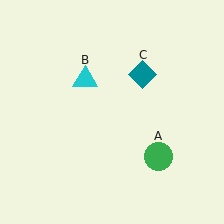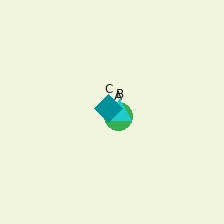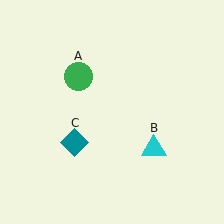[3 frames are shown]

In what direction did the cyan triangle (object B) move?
The cyan triangle (object B) moved down and to the right.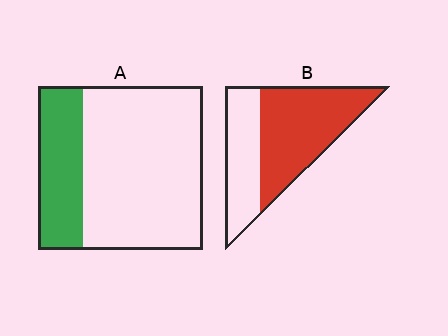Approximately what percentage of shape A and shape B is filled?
A is approximately 25% and B is approximately 60%.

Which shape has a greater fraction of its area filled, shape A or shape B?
Shape B.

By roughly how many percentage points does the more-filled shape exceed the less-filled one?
By roughly 35 percentage points (B over A).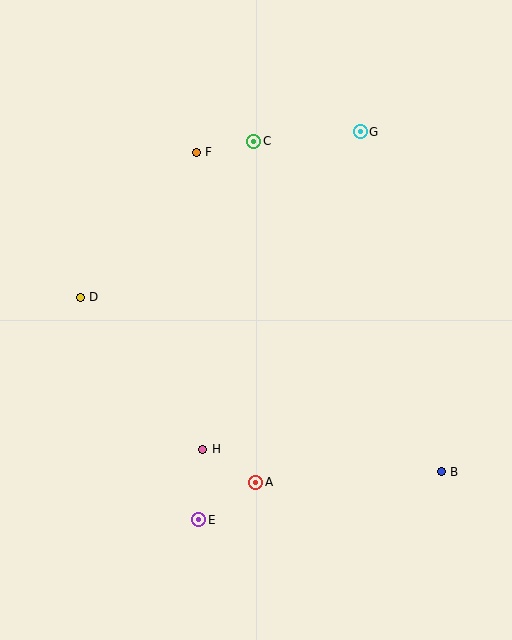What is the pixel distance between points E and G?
The distance between E and G is 421 pixels.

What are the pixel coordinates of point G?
Point G is at (360, 132).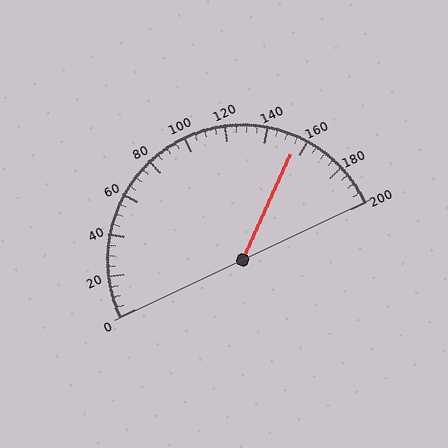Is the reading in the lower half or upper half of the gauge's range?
The reading is in the upper half of the range (0 to 200).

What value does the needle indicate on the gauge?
The needle indicates approximately 155.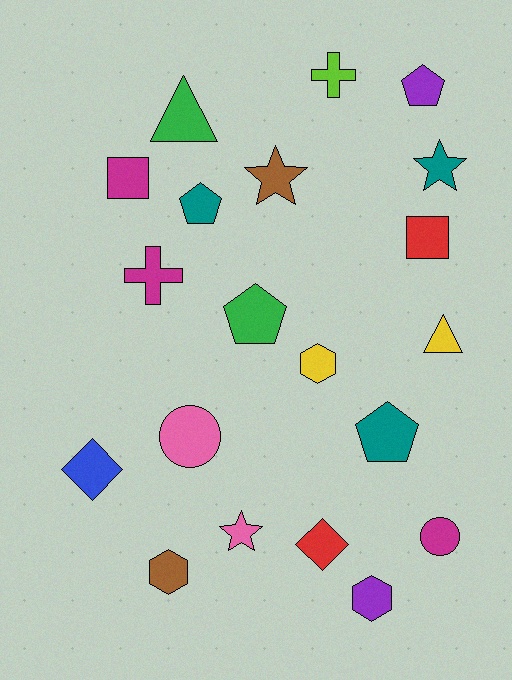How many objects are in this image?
There are 20 objects.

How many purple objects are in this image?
There are 2 purple objects.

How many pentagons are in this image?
There are 4 pentagons.